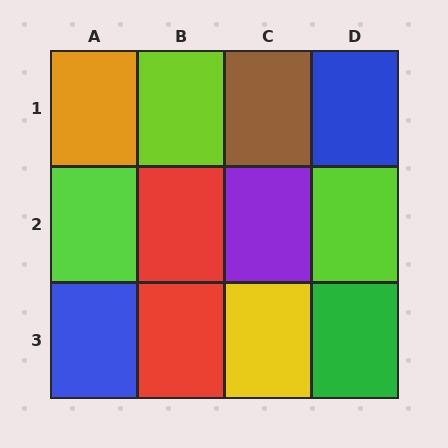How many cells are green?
1 cell is green.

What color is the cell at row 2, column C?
Purple.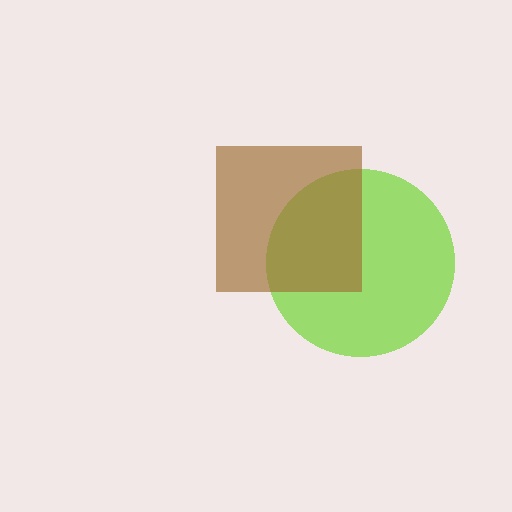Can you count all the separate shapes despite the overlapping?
Yes, there are 2 separate shapes.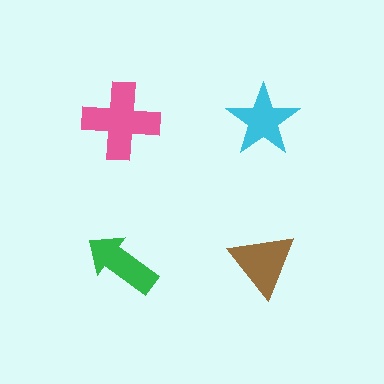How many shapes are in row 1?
2 shapes.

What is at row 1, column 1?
A pink cross.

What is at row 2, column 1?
A green arrow.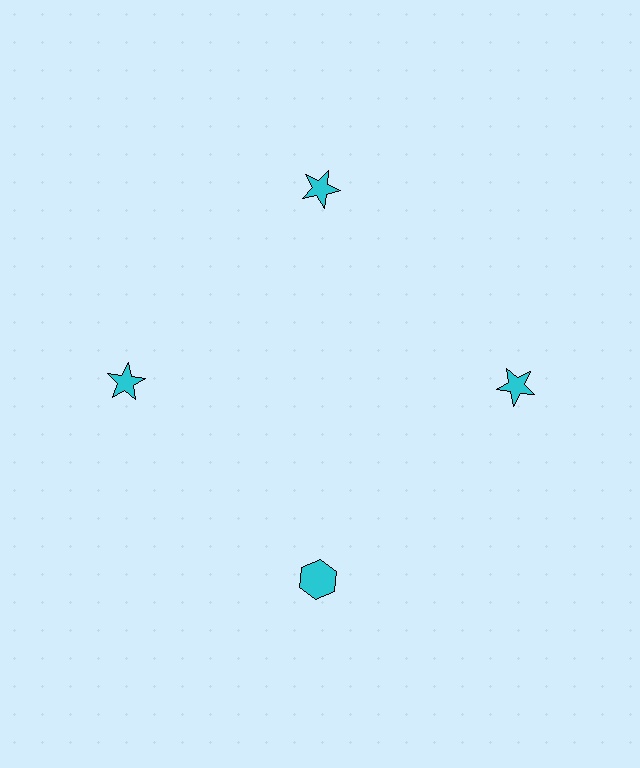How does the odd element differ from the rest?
It has a different shape: hexagon instead of star.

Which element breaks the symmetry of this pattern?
The cyan hexagon at roughly the 6 o'clock position breaks the symmetry. All other shapes are cyan stars.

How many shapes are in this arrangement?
There are 4 shapes arranged in a ring pattern.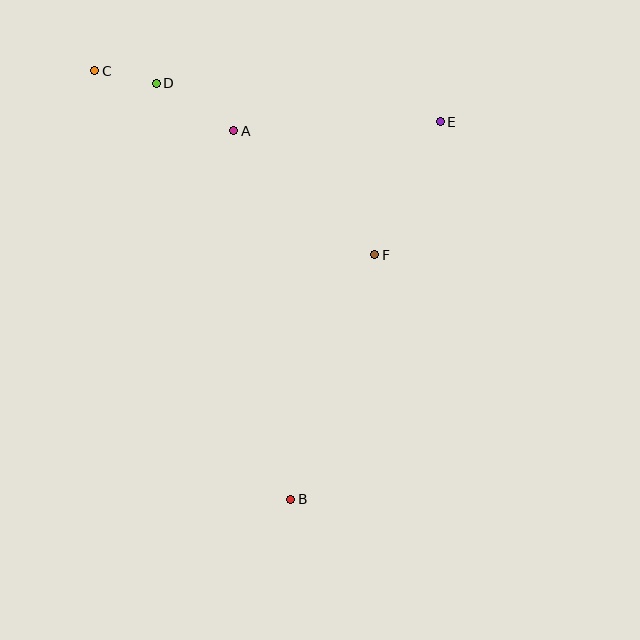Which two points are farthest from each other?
Points B and C are farthest from each other.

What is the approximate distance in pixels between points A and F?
The distance between A and F is approximately 188 pixels.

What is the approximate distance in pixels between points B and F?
The distance between B and F is approximately 259 pixels.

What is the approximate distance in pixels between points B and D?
The distance between B and D is approximately 437 pixels.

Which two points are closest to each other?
Points C and D are closest to each other.